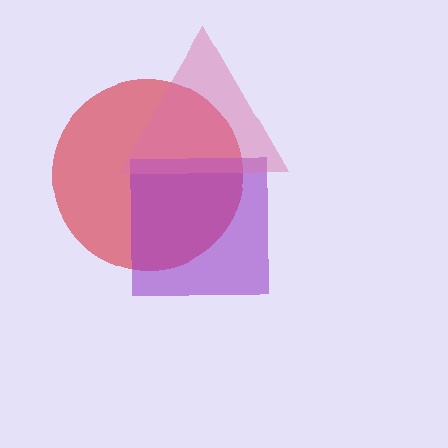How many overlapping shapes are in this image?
There are 3 overlapping shapes in the image.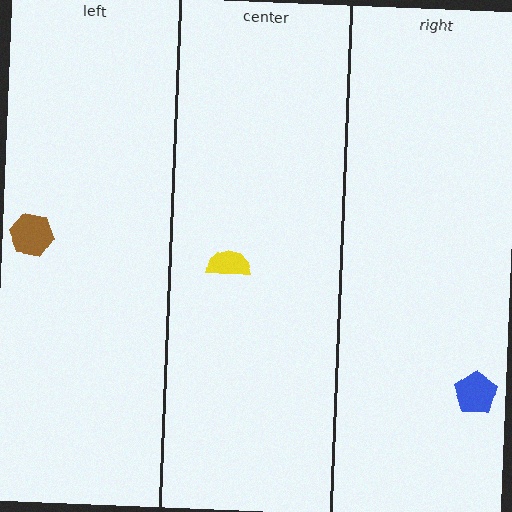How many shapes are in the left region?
1.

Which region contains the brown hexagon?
The left region.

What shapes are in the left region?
The brown hexagon.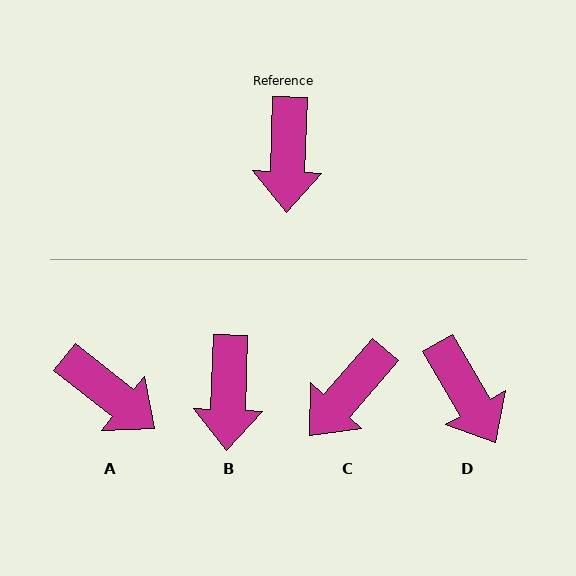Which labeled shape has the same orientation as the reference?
B.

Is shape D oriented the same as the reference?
No, it is off by about 32 degrees.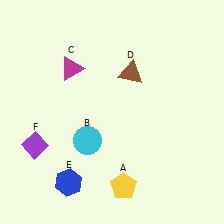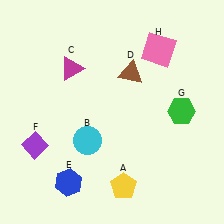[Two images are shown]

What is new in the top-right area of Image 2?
A pink square (H) was added in the top-right area of Image 2.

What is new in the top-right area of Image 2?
A green hexagon (G) was added in the top-right area of Image 2.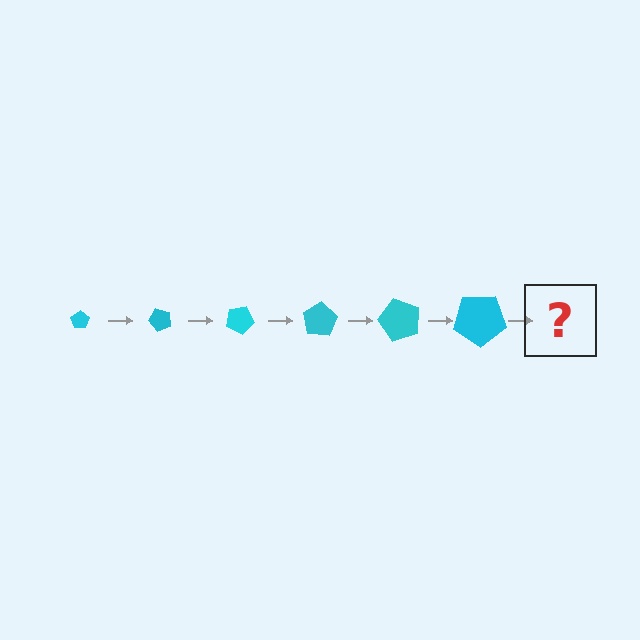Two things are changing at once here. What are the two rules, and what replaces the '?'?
The two rules are that the pentagon grows larger each step and it rotates 50 degrees each step. The '?' should be a pentagon, larger than the previous one and rotated 300 degrees from the start.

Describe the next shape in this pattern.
It should be a pentagon, larger than the previous one and rotated 300 degrees from the start.